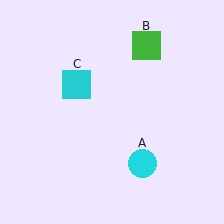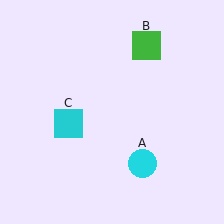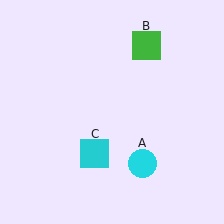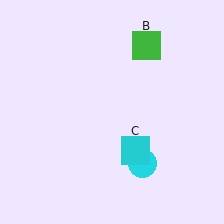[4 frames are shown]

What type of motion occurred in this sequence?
The cyan square (object C) rotated counterclockwise around the center of the scene.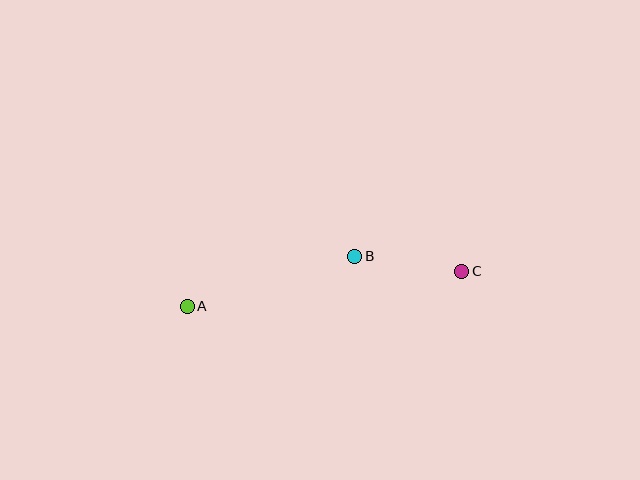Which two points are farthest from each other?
Points A and C are farthest from each other.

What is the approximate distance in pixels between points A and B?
The distance between A and B is approximately 175 pixels.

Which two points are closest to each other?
Points B and C are closest to each other.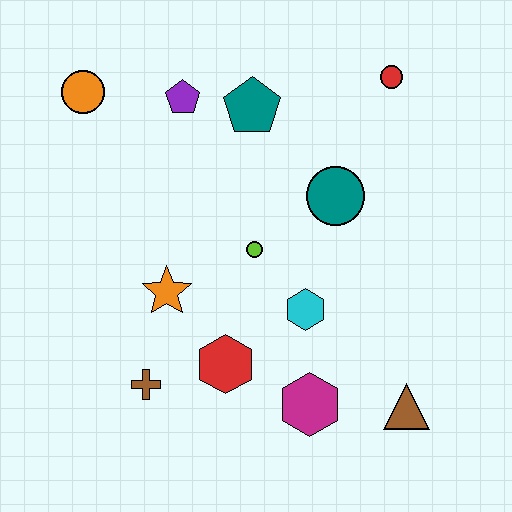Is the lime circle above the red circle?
No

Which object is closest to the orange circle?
The purple pentagon is closest to the orange circle.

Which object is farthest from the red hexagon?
The red circle is farthest from the red hexagon.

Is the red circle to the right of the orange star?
Yes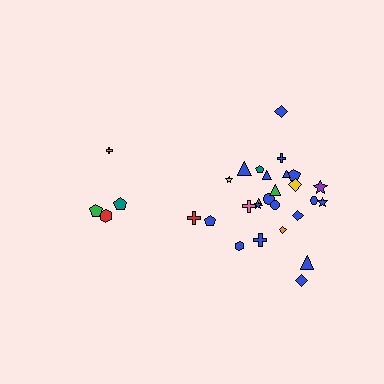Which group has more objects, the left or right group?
The right group.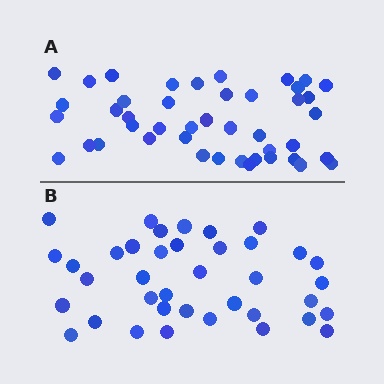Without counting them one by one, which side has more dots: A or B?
Region A (the top region) has more dots.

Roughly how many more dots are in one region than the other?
Region A has about 6 more dots than region B.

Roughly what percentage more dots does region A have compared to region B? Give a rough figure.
About 15% more.